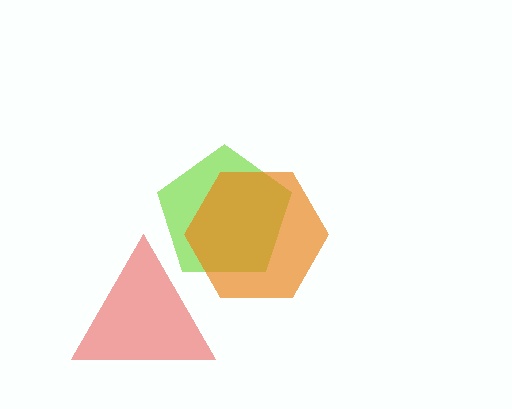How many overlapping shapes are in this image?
There are 3 overlapping shapes in the image.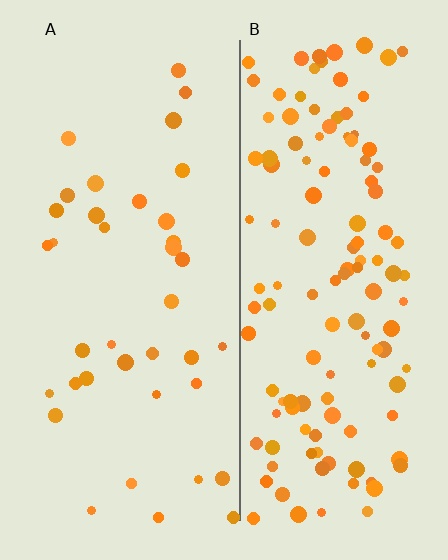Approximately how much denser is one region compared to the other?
Approximately 3.4× — region B over region A.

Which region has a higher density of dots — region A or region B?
B (the right).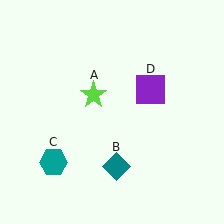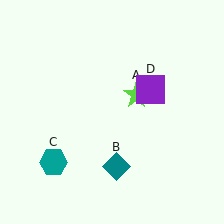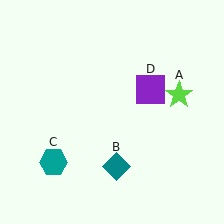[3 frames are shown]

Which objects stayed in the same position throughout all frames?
Teal diamond (object B) and teal hexagon (object C) and purple square (object D) remained stationary.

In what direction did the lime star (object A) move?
The lime star (object A) moved right.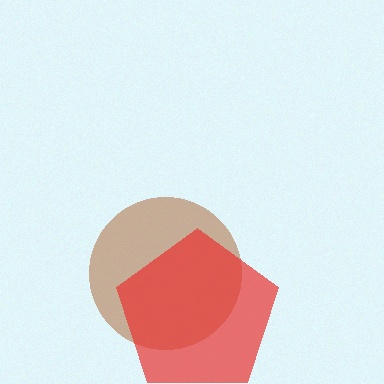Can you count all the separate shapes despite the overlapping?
Yes, there are 2 separate shapes.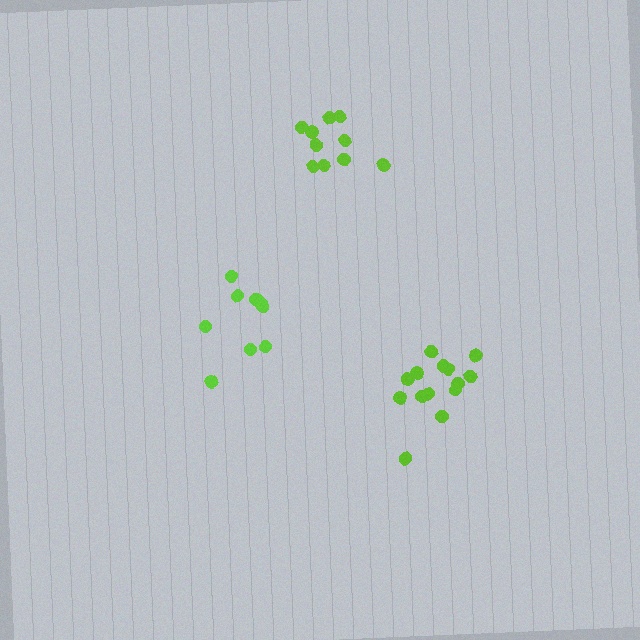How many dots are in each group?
Group 1: 9 dots, Group 2: 14 dots, Group 3: 10 dots (33 total).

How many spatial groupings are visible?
There are 3 spatial groupings.